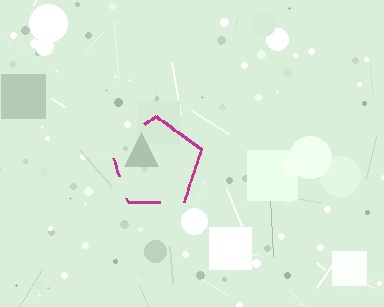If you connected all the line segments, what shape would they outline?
They would outline a pentagon.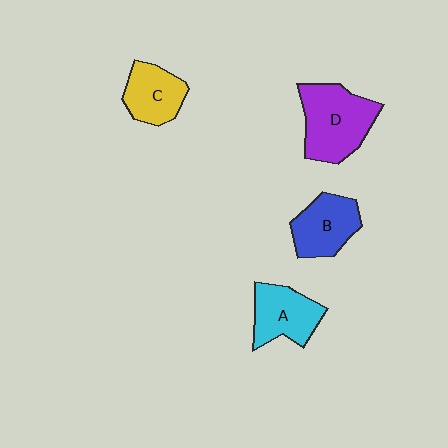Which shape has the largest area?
Shape D (purple).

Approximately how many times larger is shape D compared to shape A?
Approximately 1.4 times.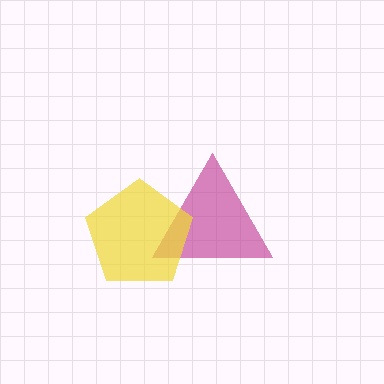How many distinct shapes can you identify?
There are 2 distinct shapes: a magenta triangle, a yellow pentagon.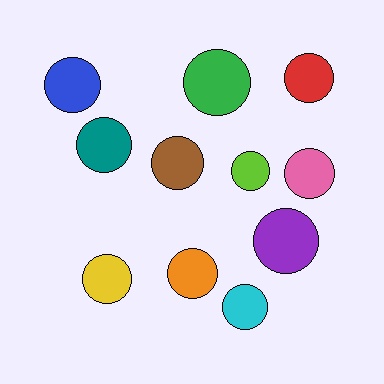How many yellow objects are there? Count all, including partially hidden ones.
There is 1 yellow object.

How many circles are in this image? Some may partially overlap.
There are 11 circles.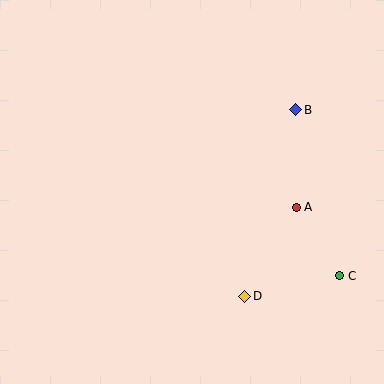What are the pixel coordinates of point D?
Point D is at (245, 296).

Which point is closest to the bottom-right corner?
Point C is closest to the bottom-right corner.